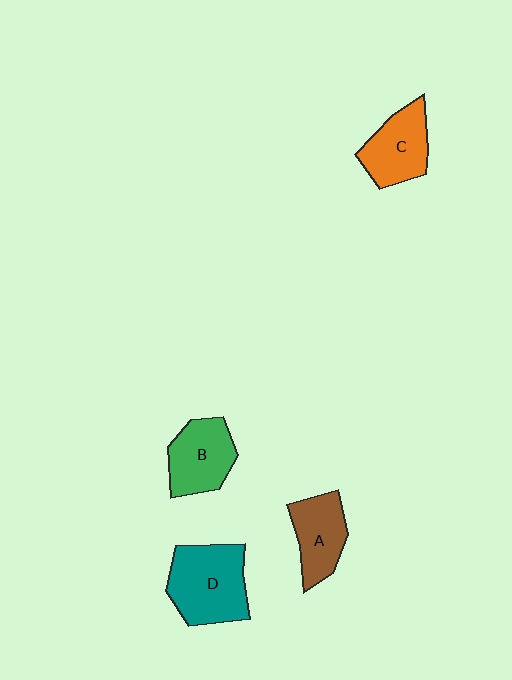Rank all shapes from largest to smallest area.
From largest to smallest: D (teal), B (green), C (orange), A (brown).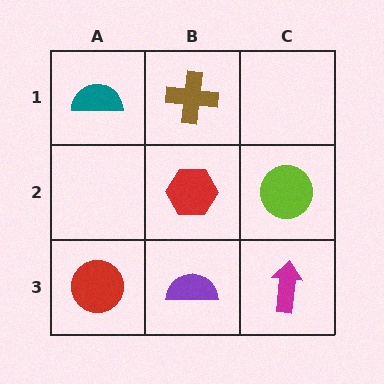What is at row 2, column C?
A lime circle.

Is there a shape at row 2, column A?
No, that cell is empty.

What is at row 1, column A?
A teal semicircle.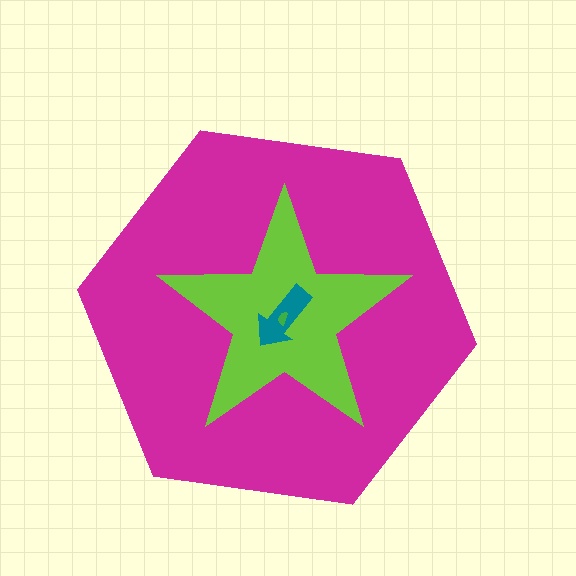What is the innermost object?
The green semicircle.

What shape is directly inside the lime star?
The teal arrow.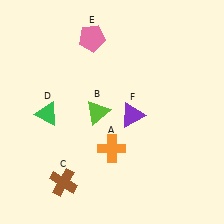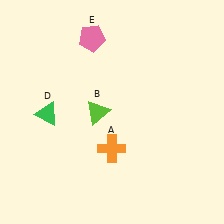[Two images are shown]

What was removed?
The purple triangle (F), the brown cross (C) were removed in Image 2.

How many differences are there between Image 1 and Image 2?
There are 2 differences between the two images.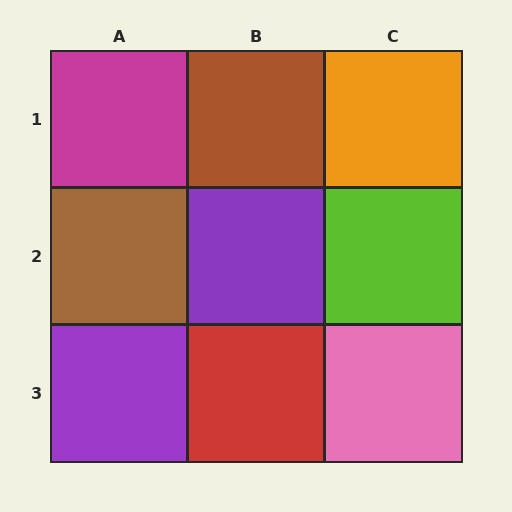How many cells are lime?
1 cell is lime.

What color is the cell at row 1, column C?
Orange.